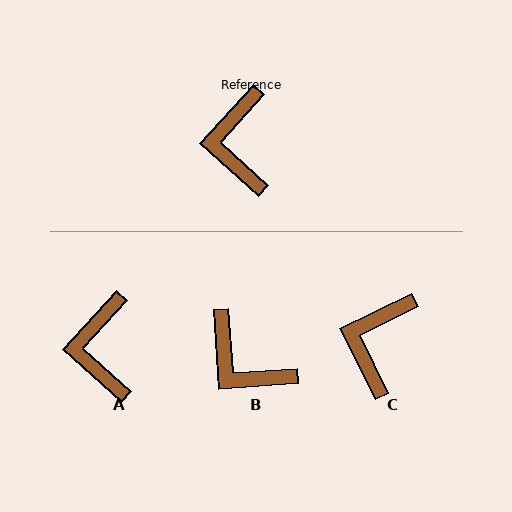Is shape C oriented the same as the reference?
No, it is off by about 21 degrees.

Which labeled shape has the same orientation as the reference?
A.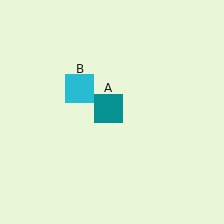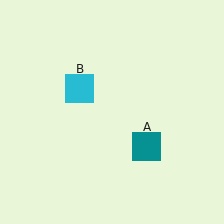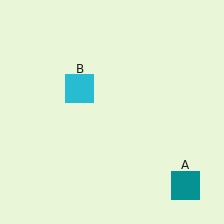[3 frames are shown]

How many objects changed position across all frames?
1 object changed position: teal square (object A).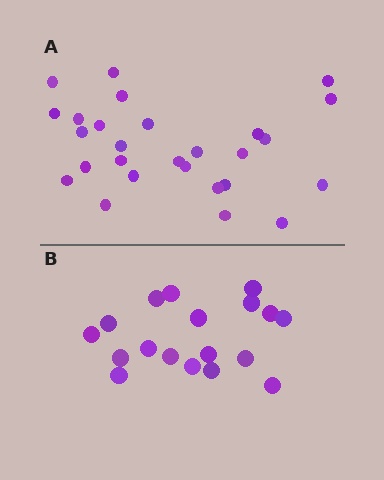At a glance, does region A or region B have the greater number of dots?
Region A (the top region) has more dots.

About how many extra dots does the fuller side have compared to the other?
Region A has roughly 8 or so more dots than region B.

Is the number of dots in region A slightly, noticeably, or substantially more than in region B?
Region A has substantially more. The ratio is roughly 1.5 to 1.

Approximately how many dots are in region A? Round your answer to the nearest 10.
About 30 dots. (The exact count is 27, which rounds to 30.)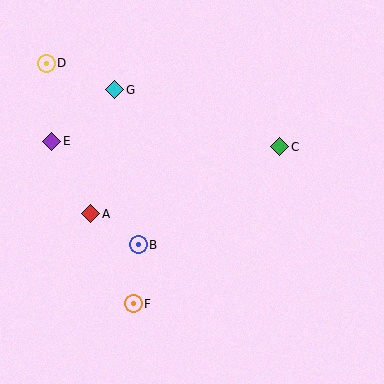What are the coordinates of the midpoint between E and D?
The midpoint between E and D is at (49, 102).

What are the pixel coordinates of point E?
Point E is at (52, 141).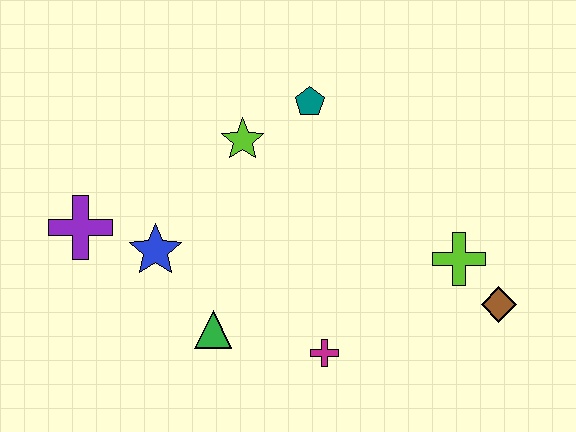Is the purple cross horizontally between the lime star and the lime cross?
No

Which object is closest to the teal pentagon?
The lime star is closest to the teal pentagon.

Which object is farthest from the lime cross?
The purple cross is farthest from the lime cross.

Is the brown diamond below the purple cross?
Yes